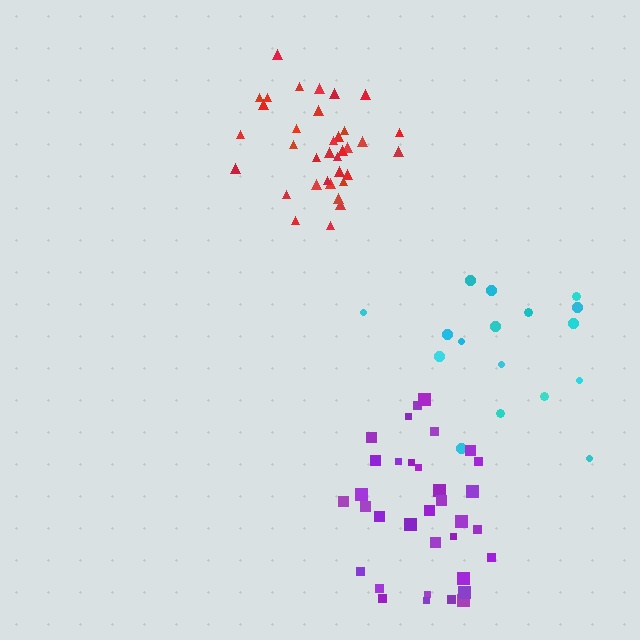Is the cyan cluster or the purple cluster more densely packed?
Purple.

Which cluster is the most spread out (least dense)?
Cyan.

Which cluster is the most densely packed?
Red.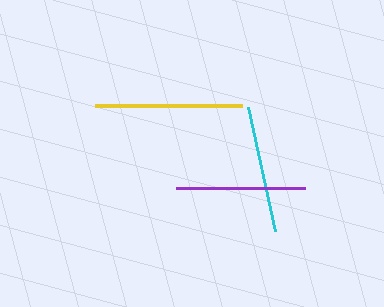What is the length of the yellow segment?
The yellow segment is approximately 147 pixels long.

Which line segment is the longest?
The yellow line is the longest at approximately 147 pixels.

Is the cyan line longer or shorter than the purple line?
The purple line is longer than the cyan line.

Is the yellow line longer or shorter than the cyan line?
The yellow line is longer than the cyan line.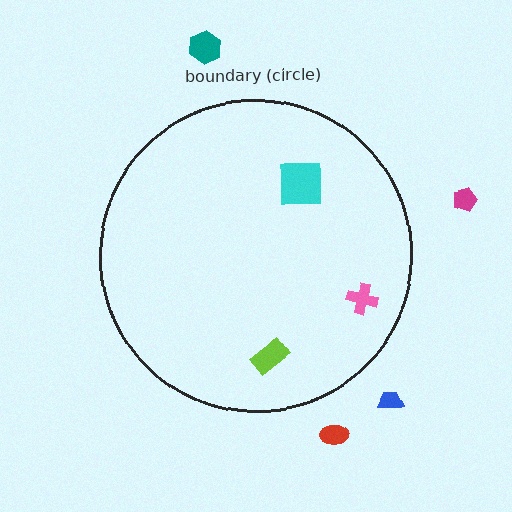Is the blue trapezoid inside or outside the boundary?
Outside.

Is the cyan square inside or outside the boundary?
Inside.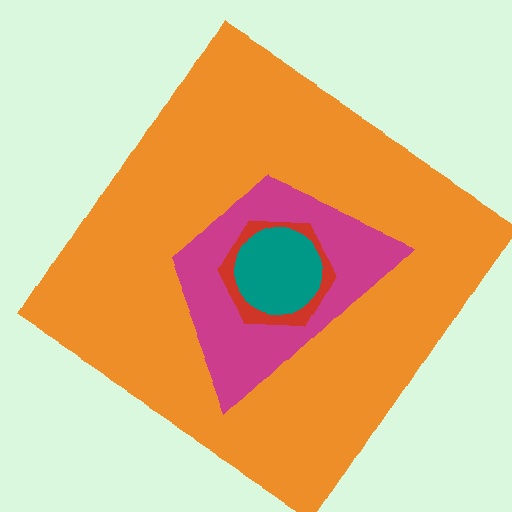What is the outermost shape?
The orange diamond.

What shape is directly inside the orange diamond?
The magenta trapezoid.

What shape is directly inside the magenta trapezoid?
The red hexagon.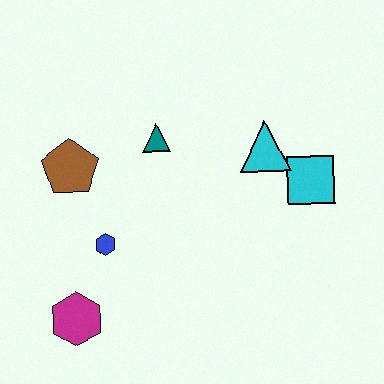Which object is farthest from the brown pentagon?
The cyan square is farthest from the brown pentagon.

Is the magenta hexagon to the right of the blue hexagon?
No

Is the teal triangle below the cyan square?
No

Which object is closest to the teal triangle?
The brown pentagon is closest to the teal triangle.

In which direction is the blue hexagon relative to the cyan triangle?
The blue hexagon is to the left of the cyan triangle.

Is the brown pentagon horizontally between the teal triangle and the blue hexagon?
No